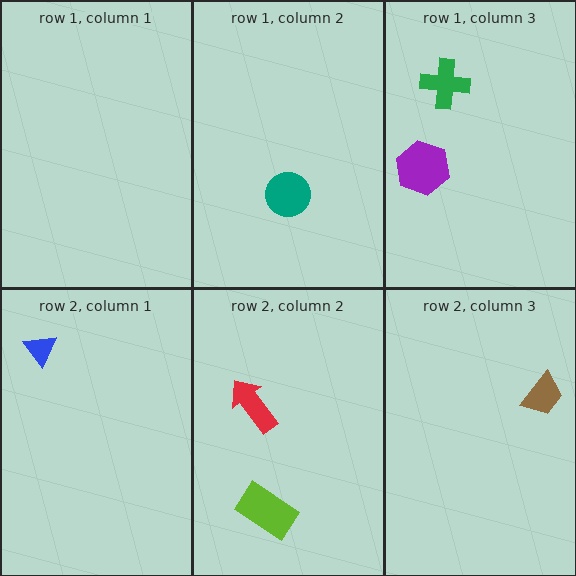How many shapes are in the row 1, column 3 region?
2.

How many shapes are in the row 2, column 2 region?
2.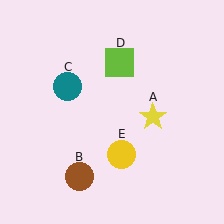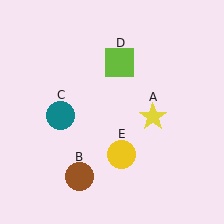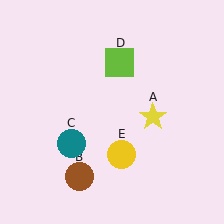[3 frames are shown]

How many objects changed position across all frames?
1 object changed position: teal circle (object C).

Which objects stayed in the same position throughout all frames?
Yellow star (object A) and brown circle (object B) and lime square (object D) and yellow circle (object E) remained stationary.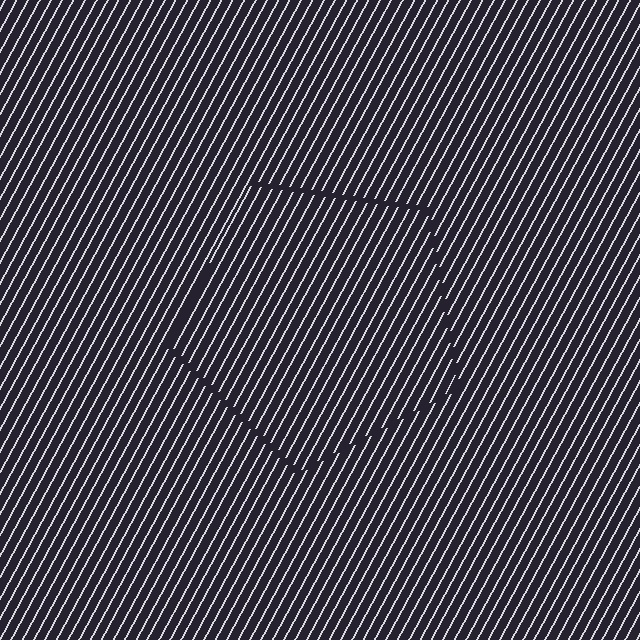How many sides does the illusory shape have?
5 sides — the line-ends trace a pentagon.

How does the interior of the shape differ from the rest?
The interior of the shape contains the same grating, shifted by half a period — the contour is defined by the phase discontinuity where line-ends from the inner and outer gratings abut.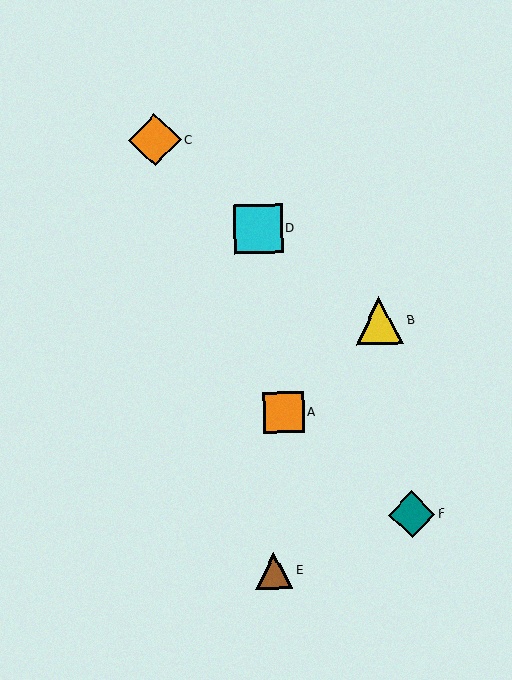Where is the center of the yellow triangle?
The center of the yellow triangle is at (380, 321).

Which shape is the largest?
The orange diamond (labeled C) is the largest.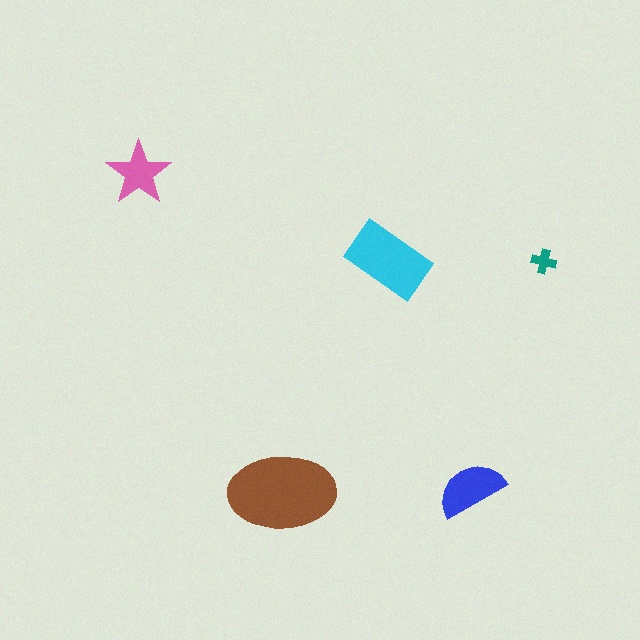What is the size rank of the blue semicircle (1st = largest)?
3rd.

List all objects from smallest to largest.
The teal cross, the pink star, the blue semicircle, the cyan rectangle, the brown ellipse.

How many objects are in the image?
There are 5 objects in the image.